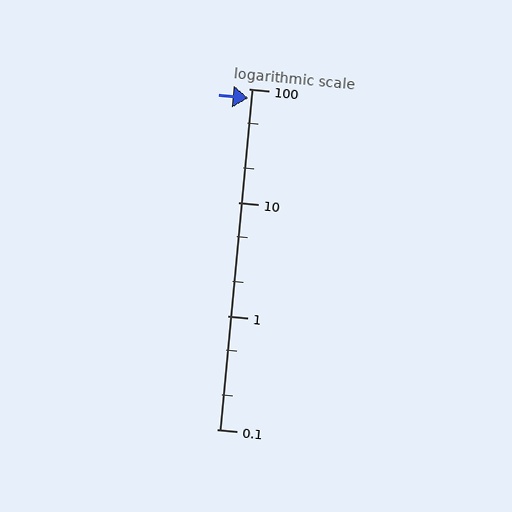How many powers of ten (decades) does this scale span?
The scale spans 3 decades, from 0.1 to 100.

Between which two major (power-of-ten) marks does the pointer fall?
The pointer is between 10 and 100.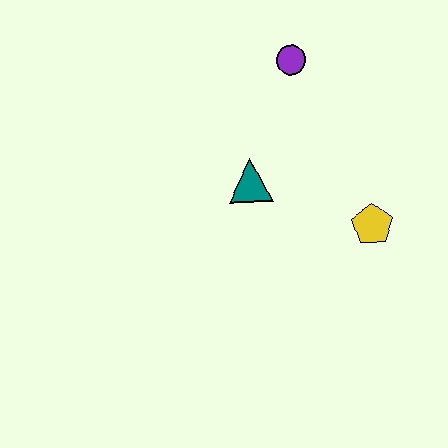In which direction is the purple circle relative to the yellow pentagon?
The purple circle is above the yellow pentagon.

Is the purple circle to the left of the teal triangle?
No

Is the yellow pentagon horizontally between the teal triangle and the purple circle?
No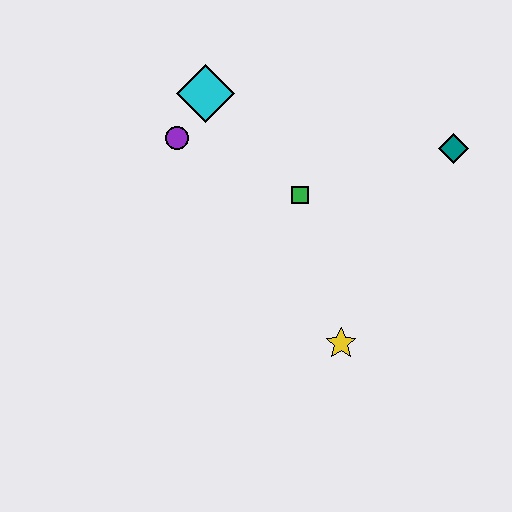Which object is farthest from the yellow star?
The cyan diamond is farthest from the yellow star.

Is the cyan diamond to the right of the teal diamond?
No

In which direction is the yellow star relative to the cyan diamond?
The yellow star is below the cyan diamond.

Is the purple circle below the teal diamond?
No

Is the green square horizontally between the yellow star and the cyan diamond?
Yes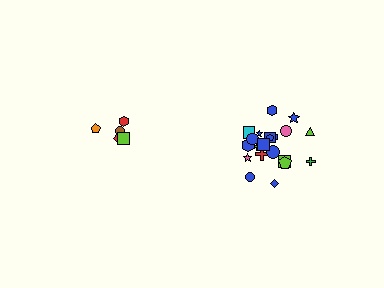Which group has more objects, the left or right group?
The right group.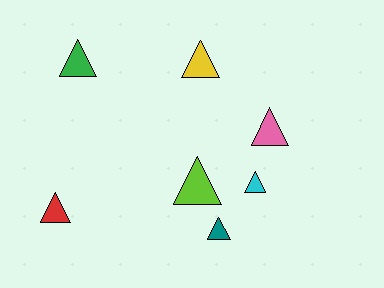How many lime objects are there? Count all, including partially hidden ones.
There is 1 lime object.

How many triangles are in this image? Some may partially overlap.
There are 7 triangles.